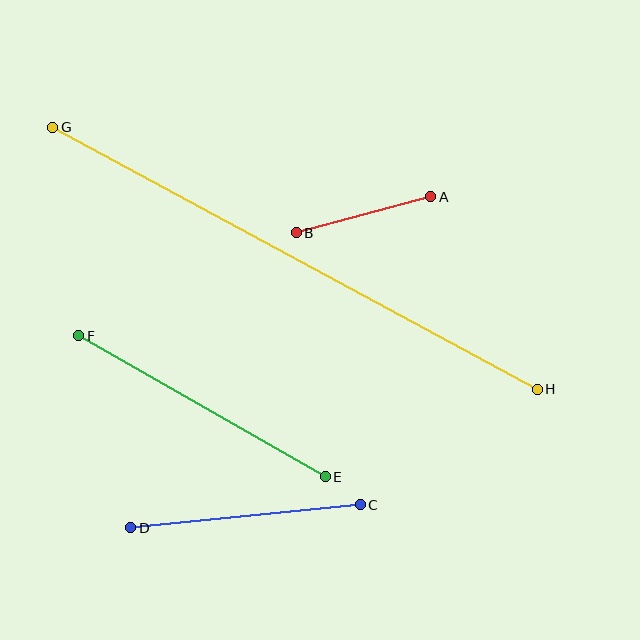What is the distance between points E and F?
The distance is approximately 284 pixels.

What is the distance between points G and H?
The distance is approximately 551 pixels.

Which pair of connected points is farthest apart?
Points G and H are farthest apart.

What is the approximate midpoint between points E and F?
The midpoint is at approximately (202, 406) pixels.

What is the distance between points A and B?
The distance is approximately 139 pixels.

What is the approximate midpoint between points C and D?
The midpoint is at approximately (246, 516) pixels.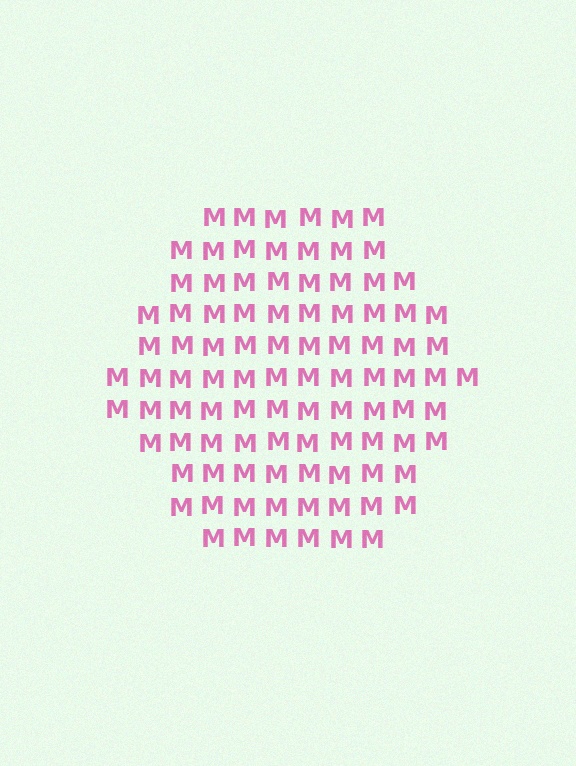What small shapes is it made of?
It is made of small letter M's.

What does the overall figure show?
The overall figure shows a hexagon.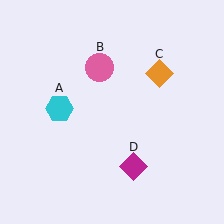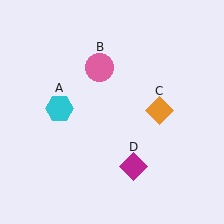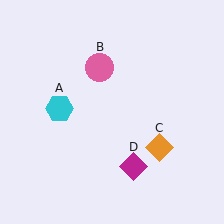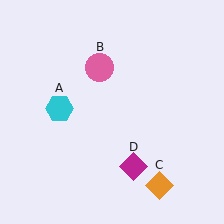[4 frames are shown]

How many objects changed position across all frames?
1 object changed position: orange diamond (object C).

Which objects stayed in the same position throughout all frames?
Cyan hexagon (object A) and pink circle (object B) and magenta diamond (object D) remained stationary.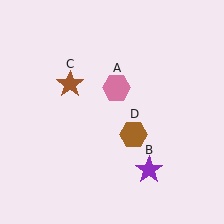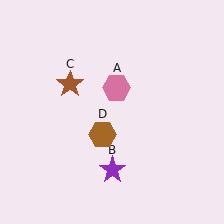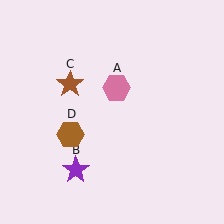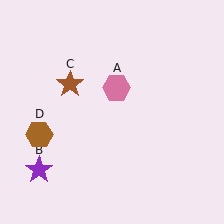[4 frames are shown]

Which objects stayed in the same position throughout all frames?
Pink hexagon (object A) and brown star (object C) remained stationary.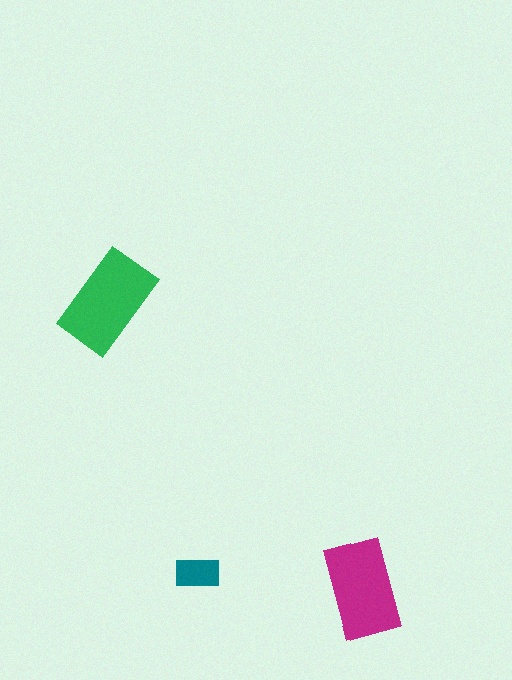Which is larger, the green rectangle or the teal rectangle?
The green one.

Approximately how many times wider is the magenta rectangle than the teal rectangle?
About 2 times wider.